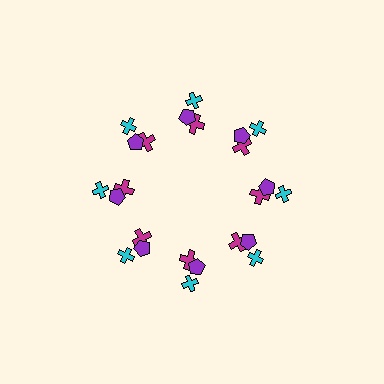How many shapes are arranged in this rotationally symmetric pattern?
There are 24 shapes, arranged in 8 groups of 3.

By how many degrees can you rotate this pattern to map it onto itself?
The pattern maps onto itself every 45 degrees of rotation.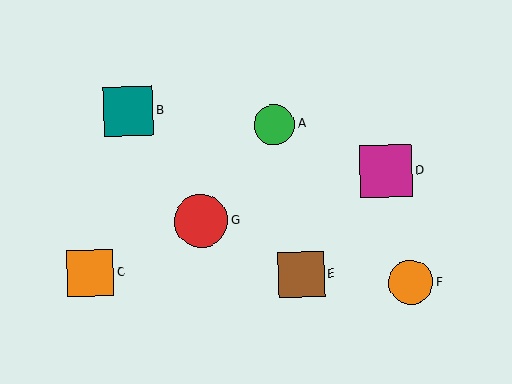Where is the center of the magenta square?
The center of the magenta square is at (386, 171).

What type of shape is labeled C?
Shape C is an orange square.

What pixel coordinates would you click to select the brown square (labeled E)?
Click at (301, 275) to select the brown square E.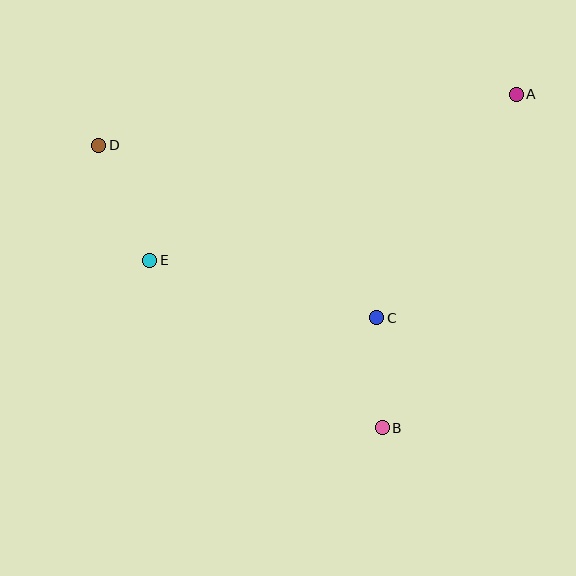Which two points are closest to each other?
Points B and C are closest to each other.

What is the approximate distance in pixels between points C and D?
The distance between C and D is approximately 327 pixels.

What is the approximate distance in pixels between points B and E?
The distance between B and E is approximately 287 pixels.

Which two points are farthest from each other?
Points A and D are farthest from each other.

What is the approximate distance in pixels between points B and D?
The distance between B and D is approximately 400 pixels.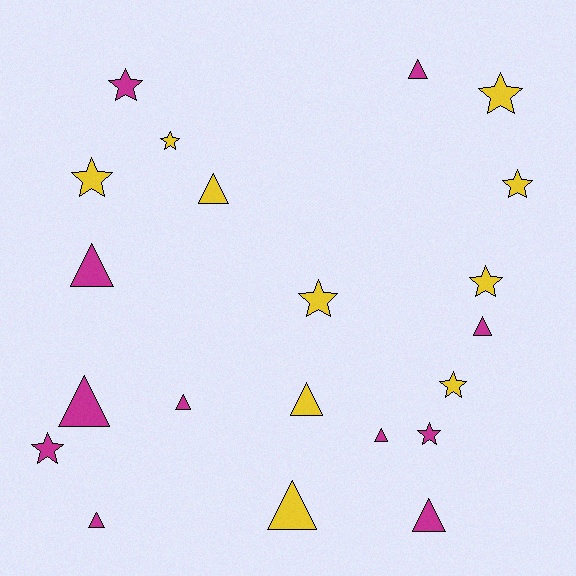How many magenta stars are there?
There are 3 magenta stars.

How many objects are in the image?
There are 21 objects.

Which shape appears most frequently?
Triangle, with 11 objects.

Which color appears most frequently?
Magenta, with 11 objects.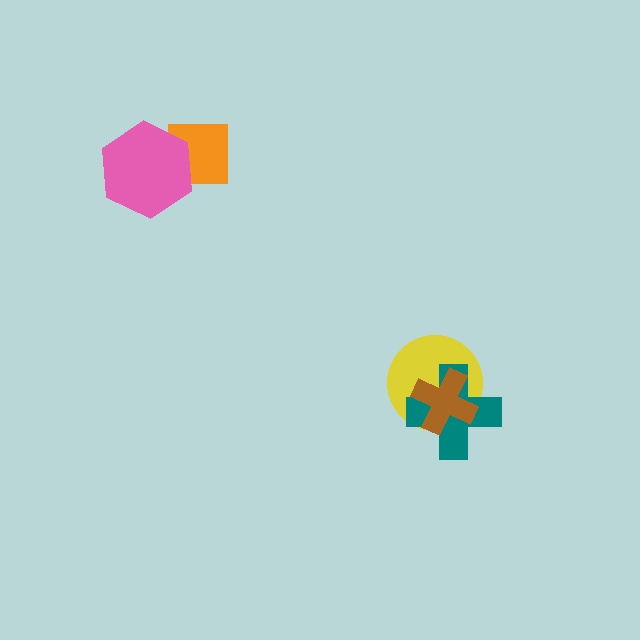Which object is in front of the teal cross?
The brown cross is in front of the teal cross.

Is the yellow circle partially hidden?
Yes, it is partially covered by another shape.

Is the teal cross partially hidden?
Yes, it is partially covered by another shape.